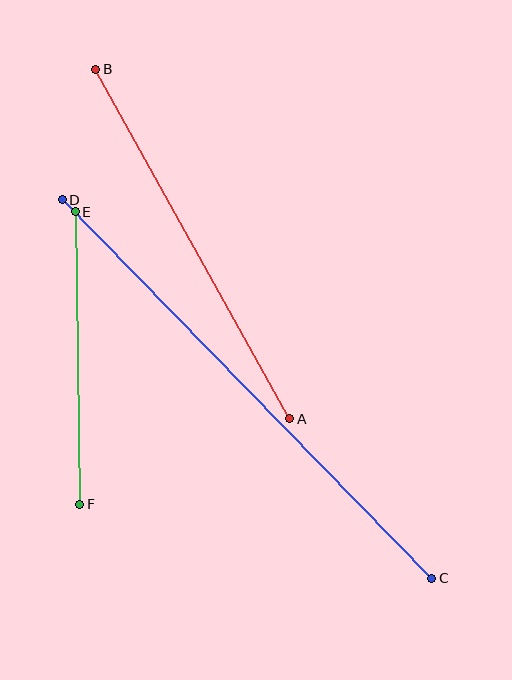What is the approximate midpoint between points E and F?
The midpoint is at approximately (78, 358) pixels.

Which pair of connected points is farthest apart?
Points C and D are farthest apart.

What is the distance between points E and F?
The distance is approximately 293 pixels.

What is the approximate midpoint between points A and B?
The midpoint is at approximately (193, 244) pixels.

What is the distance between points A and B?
The distance is approximately 400 pixels.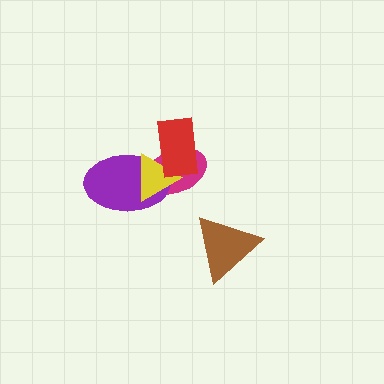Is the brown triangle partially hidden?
No, no other shape covers it.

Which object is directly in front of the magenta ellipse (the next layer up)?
The purple ellipse is directly in front of the magenta ellipse.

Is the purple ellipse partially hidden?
Yes, it is partially covered by another shape.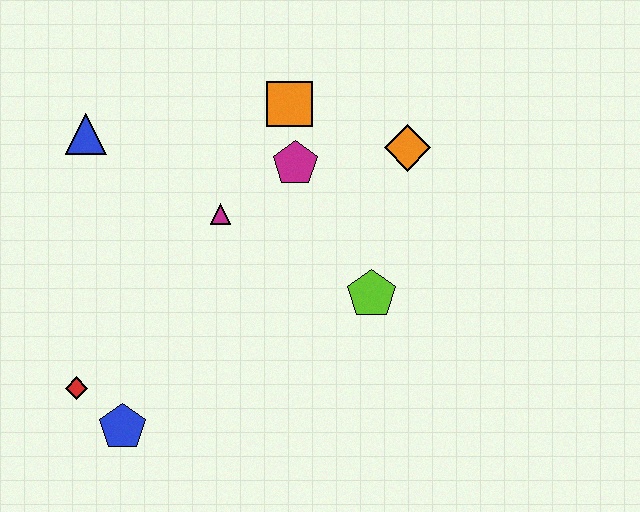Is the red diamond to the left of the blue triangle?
Yes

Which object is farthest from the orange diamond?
The red diamond is farthest from the orange diamond.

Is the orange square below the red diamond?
No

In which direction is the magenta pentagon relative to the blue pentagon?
The magenta pentagon is above the blue pentagon.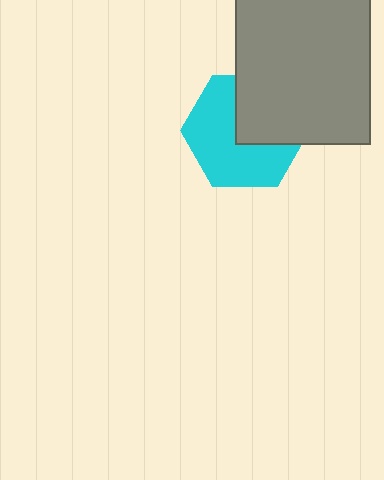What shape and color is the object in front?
The object in front is a gray rectangle.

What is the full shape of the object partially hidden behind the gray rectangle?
The partially hidden object is a cyan hexagon.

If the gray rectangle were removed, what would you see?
You would see the complete cyan hexagon.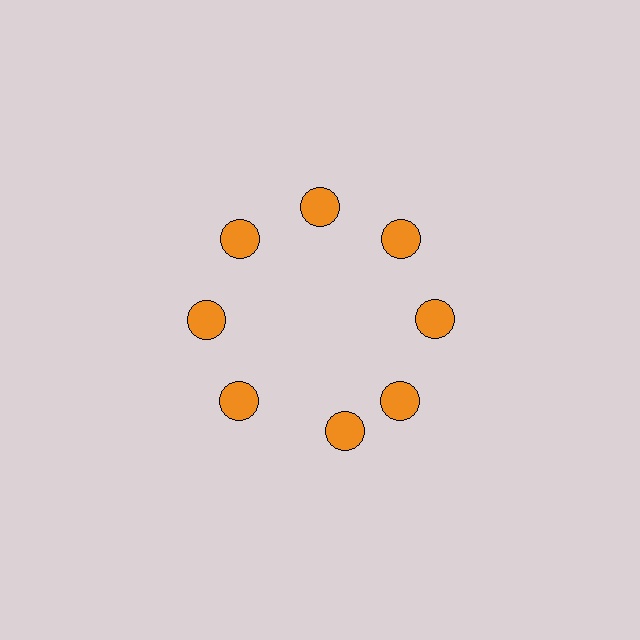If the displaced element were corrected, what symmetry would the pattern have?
It would have 8-fold rotational symmetry — the pattern would map onto itself every 45 degrees.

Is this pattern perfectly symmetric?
No. The 8 orange circles are arranged in a ring, but one element near the 6 o'clock position is rotated out of alignment along the ring, breaking the 8-fold rotational symmetry.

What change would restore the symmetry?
The symmetry would be restored by rotating it back into even spacing with its neighbors so that all 8 circles sit at equal angles and equal distance from the center.